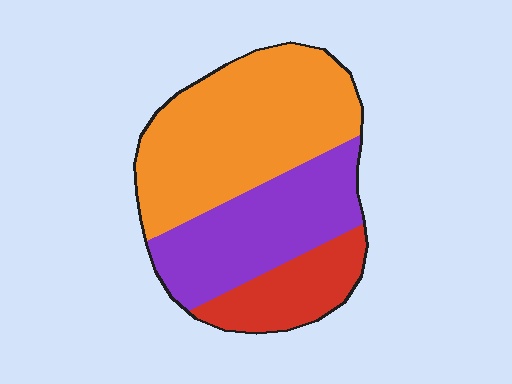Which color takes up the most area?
Orange, at roughly 50%.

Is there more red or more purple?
Purple.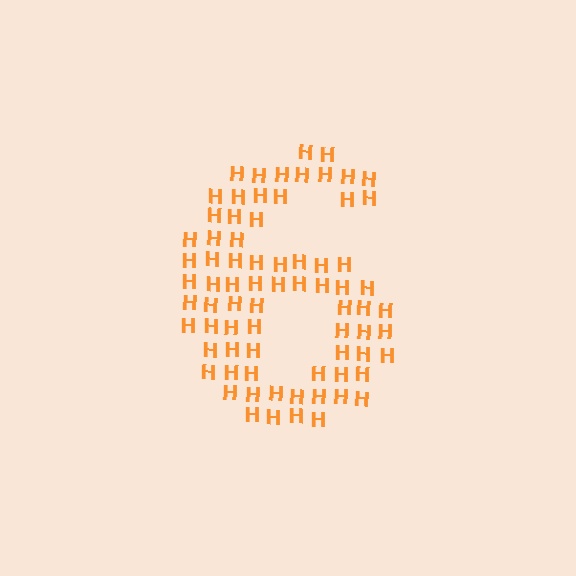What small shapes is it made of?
It is made of small letter H's.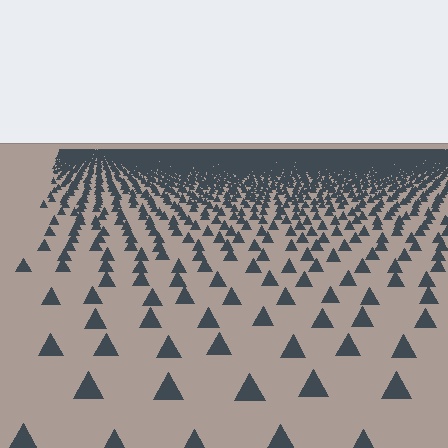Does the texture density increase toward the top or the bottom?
Density increases toward the top.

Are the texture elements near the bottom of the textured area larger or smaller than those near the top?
Larger. Near the bottom, elements are closer to the viewer and appear at a bigger on-screen size.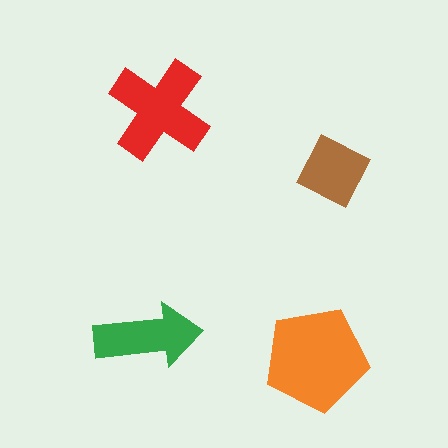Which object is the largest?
The orange pentagon.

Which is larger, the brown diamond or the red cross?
The red cross.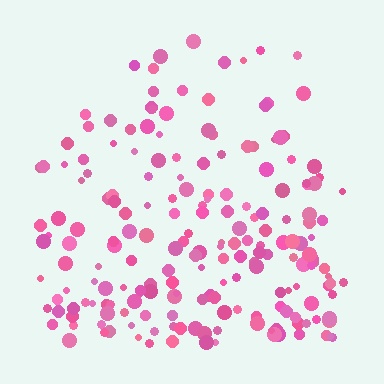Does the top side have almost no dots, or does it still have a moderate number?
Still a moderate number, just noticeably fewer than the bottom.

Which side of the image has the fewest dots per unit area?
The top.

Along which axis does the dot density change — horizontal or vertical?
Vertical.